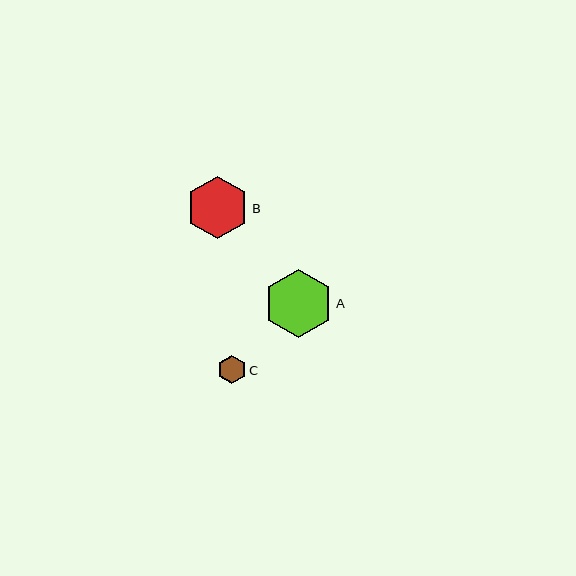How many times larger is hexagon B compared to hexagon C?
Hexagon B is approximately 2.2 times the size of hexagon C.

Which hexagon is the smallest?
Hexagon C is the smallest with a size of approximately 29 pixels.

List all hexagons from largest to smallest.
From largest to smallest: A, B, C.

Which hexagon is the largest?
Hexagon A is the largest with a size of approximately 69 pixels.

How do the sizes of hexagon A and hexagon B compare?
Hexagon A and hexagon B are approximately the same size.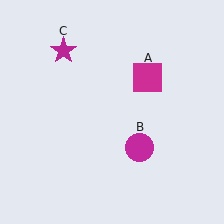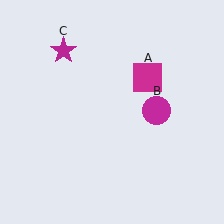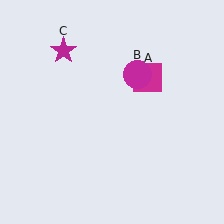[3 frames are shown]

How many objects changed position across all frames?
1 object changed position: magenta circle (object B).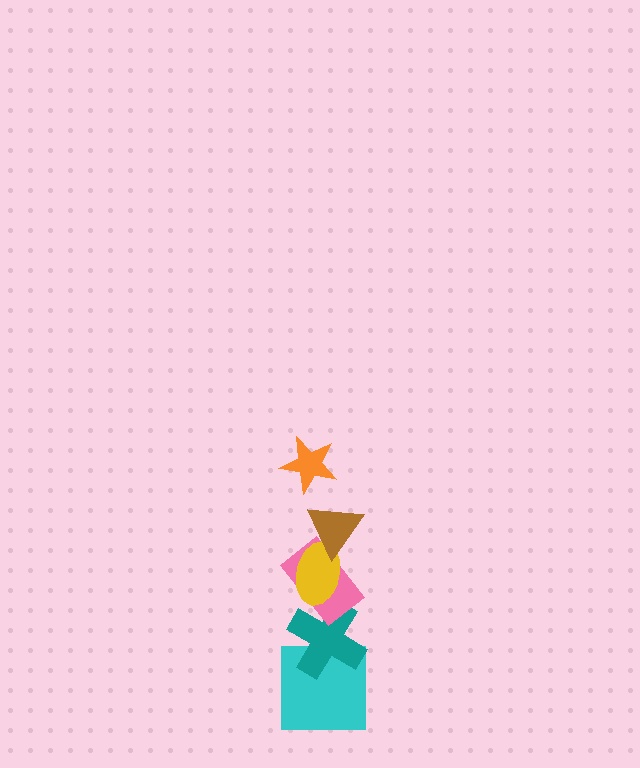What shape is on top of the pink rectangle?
The yellow ellipse is on top of the pink rectangle.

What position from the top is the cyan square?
The cyan square is 6th from the top.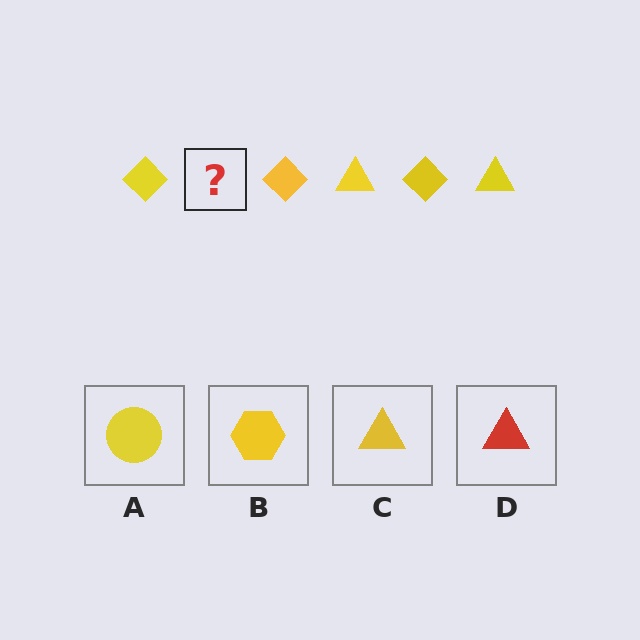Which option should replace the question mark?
Option C.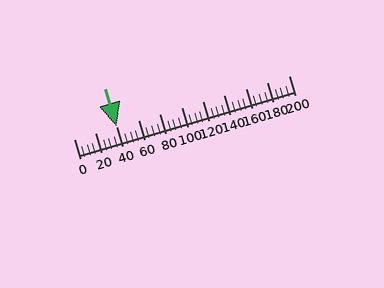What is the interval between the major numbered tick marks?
The major tick marks are spaced 20 units apart.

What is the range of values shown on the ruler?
The ruler shows values from 0 to 200.